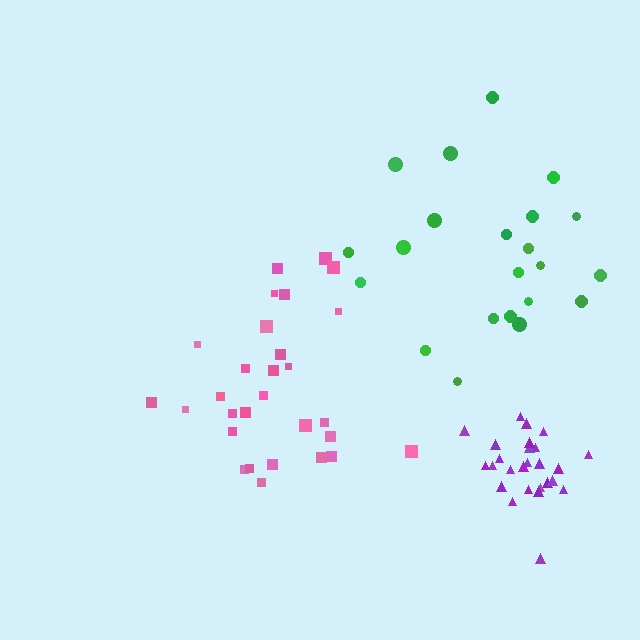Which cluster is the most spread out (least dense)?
Green.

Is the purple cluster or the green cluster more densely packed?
Purple.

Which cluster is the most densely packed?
Purple.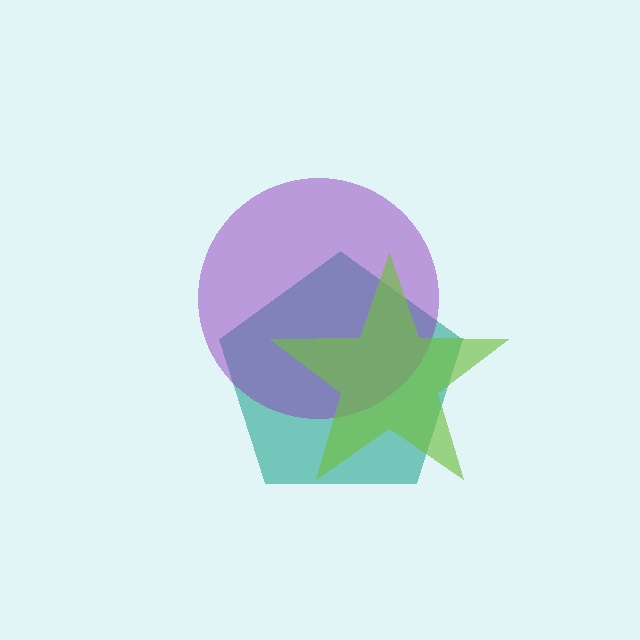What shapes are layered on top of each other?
The layered shapes are: a teal pentagon, a purple circle, a lime star.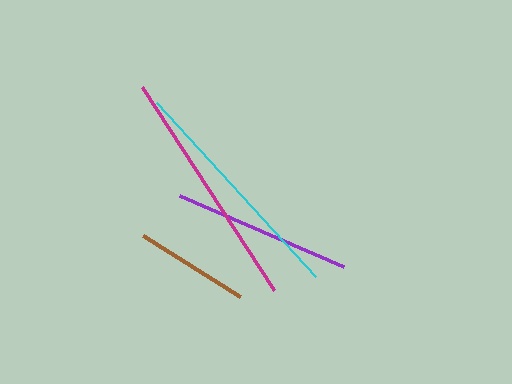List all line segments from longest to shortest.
From longest to shortest: magenta, cyan, purple, brown.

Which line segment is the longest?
The magenta line is the longest at approximately 243 pixels.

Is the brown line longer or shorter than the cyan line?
The cyan line is longer than the brown line.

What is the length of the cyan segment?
The cyan segment is approximately 235 pixels long.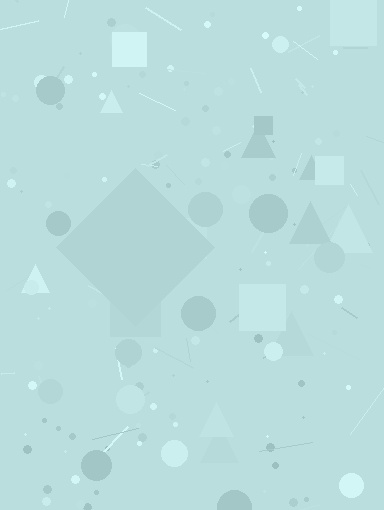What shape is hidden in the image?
A diamond is hidden in the image.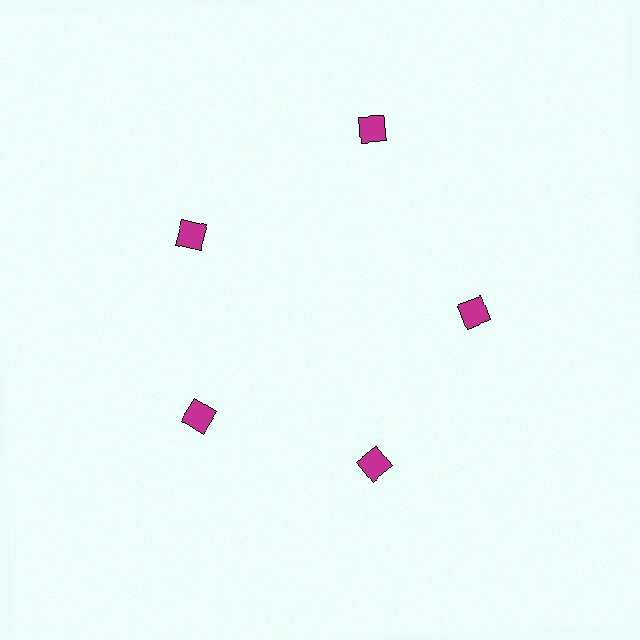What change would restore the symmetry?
The symmetry would be restored by moving it inward, back onto the ring so that all 5 squares sit at equal angles and equal distance from the center.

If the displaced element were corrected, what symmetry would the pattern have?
It would have 5-fold rotational symmetry — the pattern would map onto itself every 72 degrees.